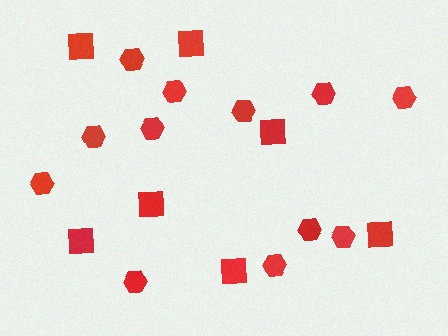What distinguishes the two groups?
There are 2 groups: one group of squares (7) and one group of hexagons (12).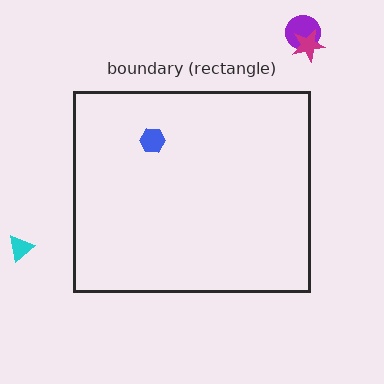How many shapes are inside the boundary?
1 inside, 3 outside.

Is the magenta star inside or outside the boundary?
Outside.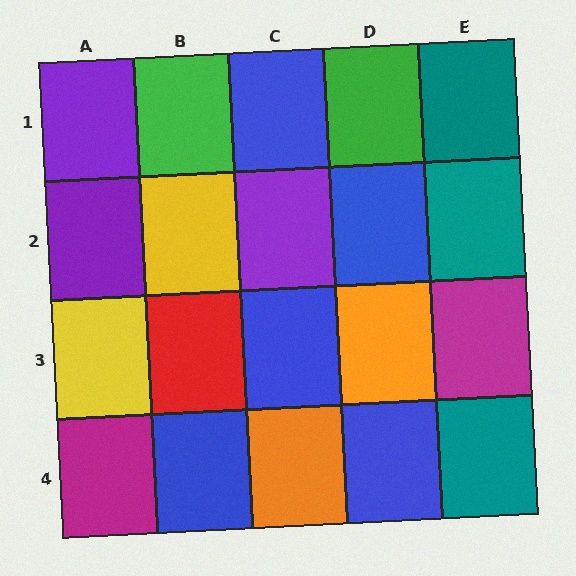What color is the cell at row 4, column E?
Teal.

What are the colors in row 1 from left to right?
Purple, green, blue, green, teal.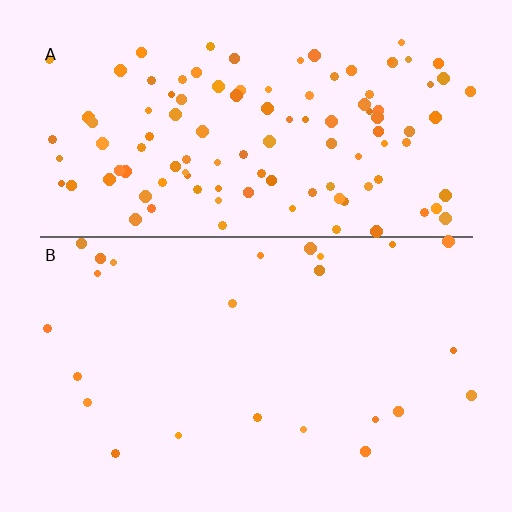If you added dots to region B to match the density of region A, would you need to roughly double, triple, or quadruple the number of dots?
Approximately quadruple.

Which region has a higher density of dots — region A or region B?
A (the top).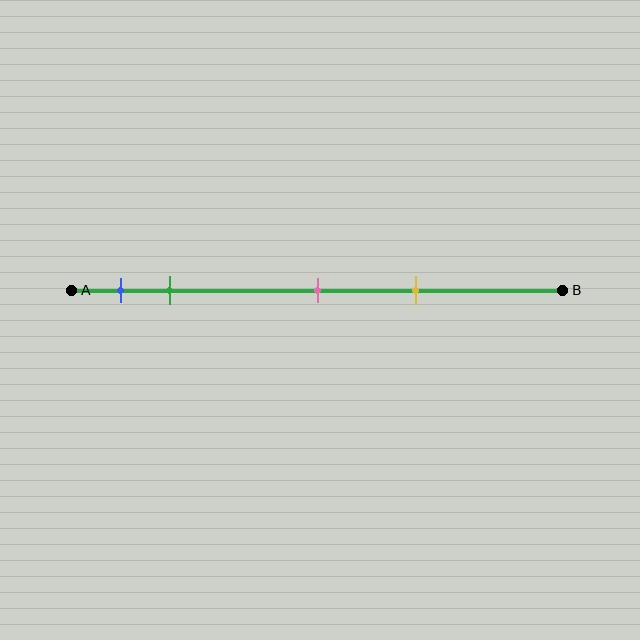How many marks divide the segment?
There are 4 marks dividing the segment.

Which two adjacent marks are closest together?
The blue and green marks are the closest adjacent pair.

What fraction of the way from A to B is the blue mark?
The blue mark is approximately 10% (0.1) of the way from A to B.